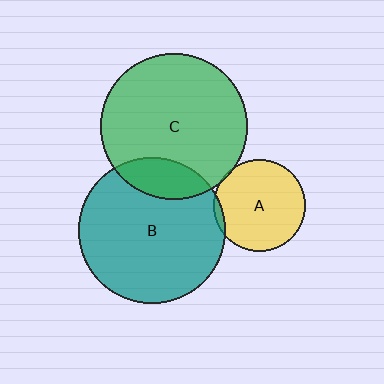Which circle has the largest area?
Circle C (green).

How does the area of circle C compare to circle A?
Approximately 2.5 times.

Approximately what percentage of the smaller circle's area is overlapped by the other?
Approximately 5%.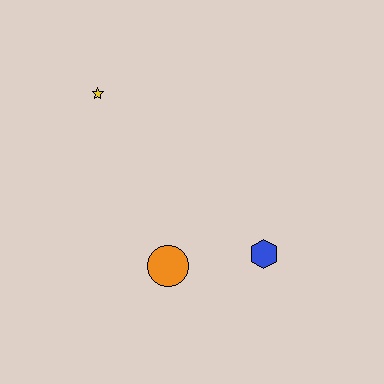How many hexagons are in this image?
There is 1 hexagon.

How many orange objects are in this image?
There is 1 orange object.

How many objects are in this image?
There are 3 objects.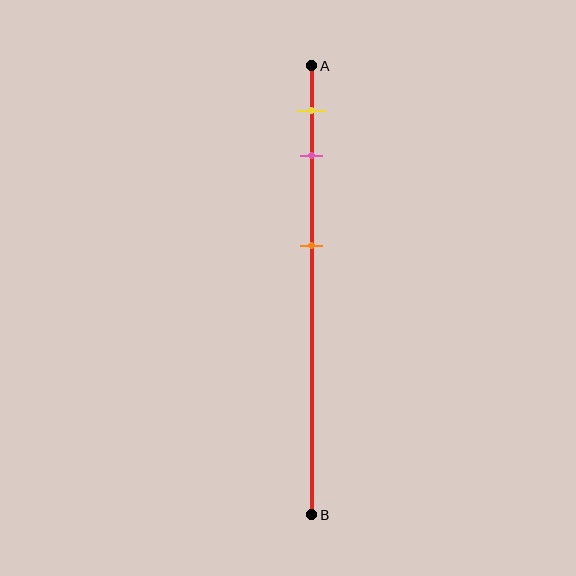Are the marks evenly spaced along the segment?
No, the marks are not evenly spaced.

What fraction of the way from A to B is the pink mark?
The pink mark is approximately 20% (0.2) of the way from A to B.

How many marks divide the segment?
There are 3 marks dividing the segment.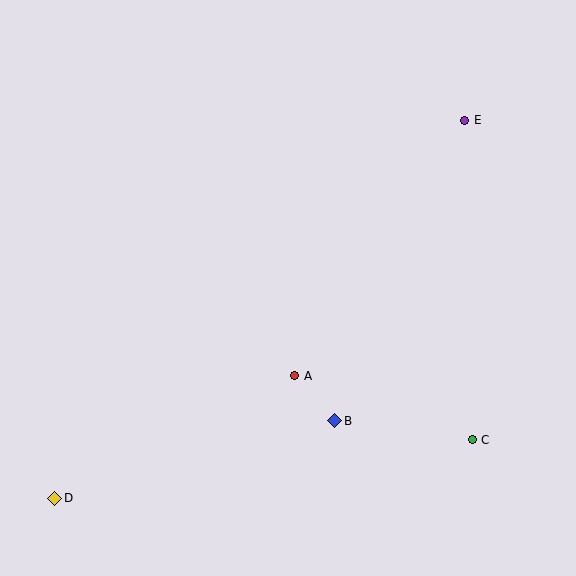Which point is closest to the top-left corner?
Point A is closest to the top-left corner.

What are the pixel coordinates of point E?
Point E is at (465, 120).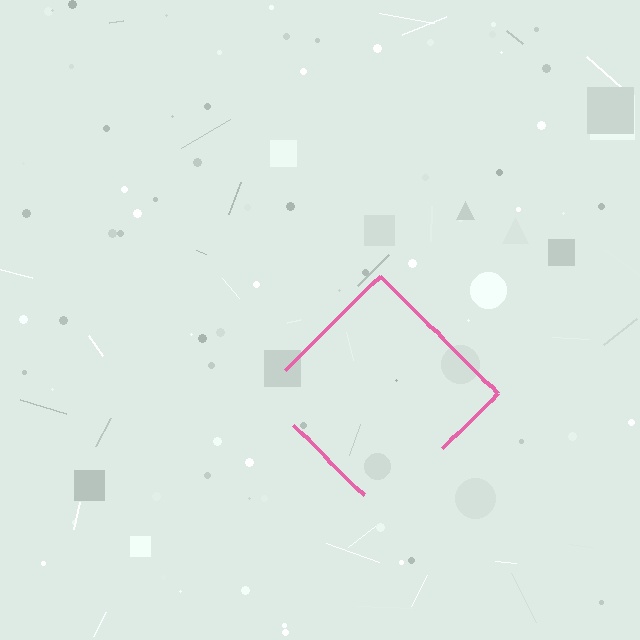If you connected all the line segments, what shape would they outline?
They would outline a diamond.